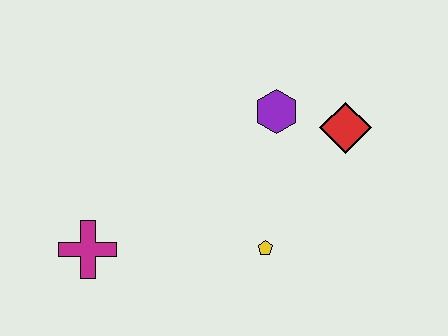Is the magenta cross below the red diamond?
Yes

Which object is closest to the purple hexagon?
The red diamond is closest to the purple hexagon.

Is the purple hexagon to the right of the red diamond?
No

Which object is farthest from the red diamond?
The magenta cross is farthest from the red diamond.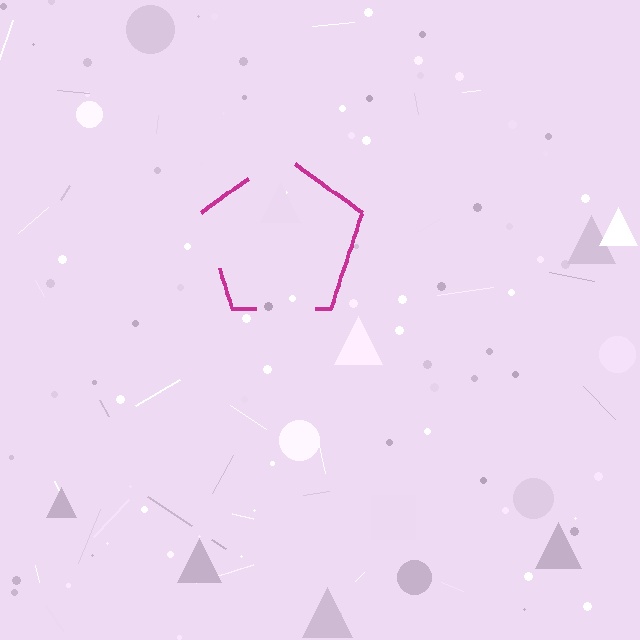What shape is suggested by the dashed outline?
The dashed outline suggests a pentagon.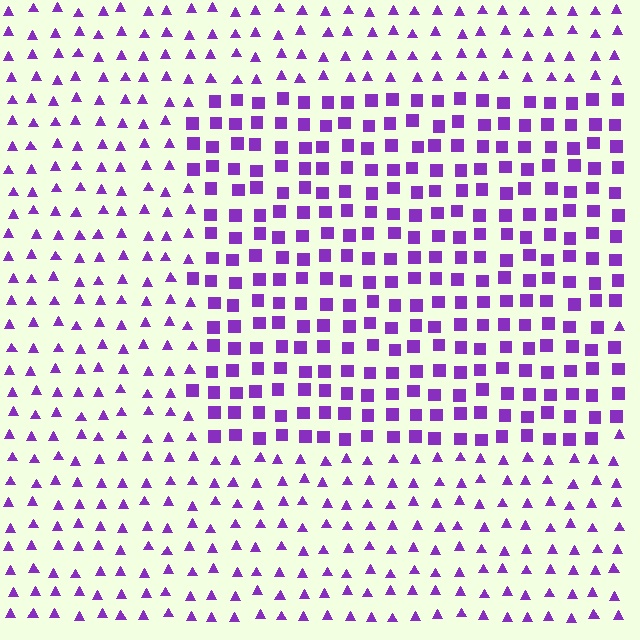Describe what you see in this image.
The image is filled with small purple elements arranged in a uniform grid. A rectangle-shaped region contains squares, while the surrounding area contains triangles. The boundary is defined purely by the change in element shape.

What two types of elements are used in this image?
The image uses squares inside the rectangle region and triangles outside it.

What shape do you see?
I see a rectangle.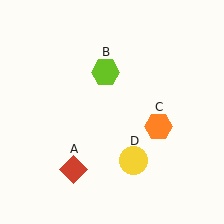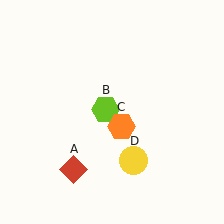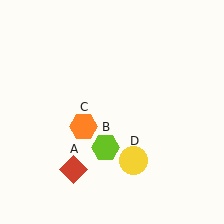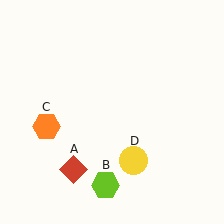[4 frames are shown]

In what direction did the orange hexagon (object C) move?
The orange hexagon (object C) moved left.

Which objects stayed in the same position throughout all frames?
Red diamond (object A) and yellow circle (object D) remained stationary.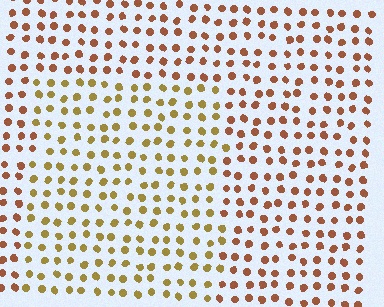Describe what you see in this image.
The image is filled with small brown elements in a uniform arrangement. A rectangle-shaped region is visible where the elements are tinted to a slightly different hue, forming a subtle color boundary.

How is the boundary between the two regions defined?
The boundary is defined purely by a slight shift in hue (about 32 degrees). Spacing, size, and orientation are identical on both sides.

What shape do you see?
I see a rectangle.